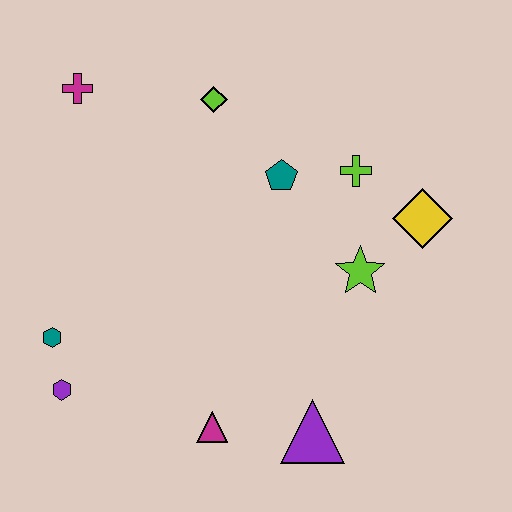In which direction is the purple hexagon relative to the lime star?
The purple hexagon is to the left of the lime star.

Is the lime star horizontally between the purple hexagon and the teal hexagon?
No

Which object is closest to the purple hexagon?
The teal hexagon is closest to the purple hexagon.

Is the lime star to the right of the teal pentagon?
Yes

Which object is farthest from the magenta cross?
The purple triangle is farthest from the magenta cross.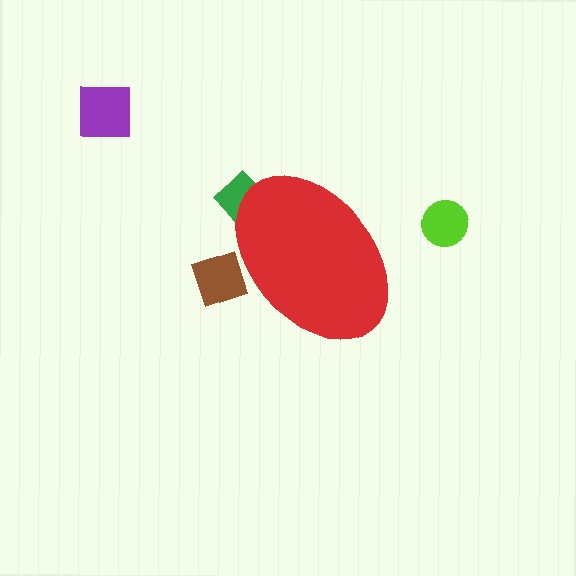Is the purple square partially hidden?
No, the purple square is fully visible.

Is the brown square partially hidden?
Yes, the brown square is partially hidden behind the red ellipse.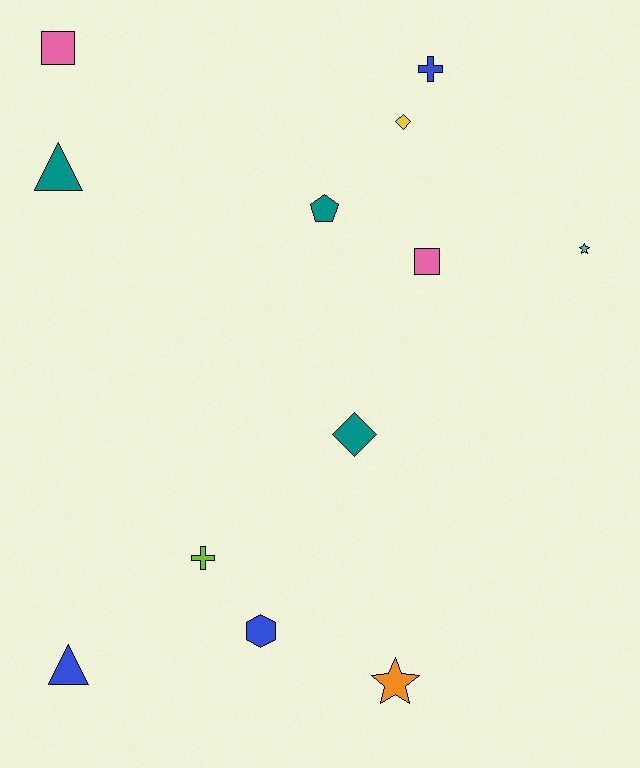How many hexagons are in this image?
There is 1 hexagon.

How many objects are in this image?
There are 12 objects.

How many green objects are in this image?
There are no green objects.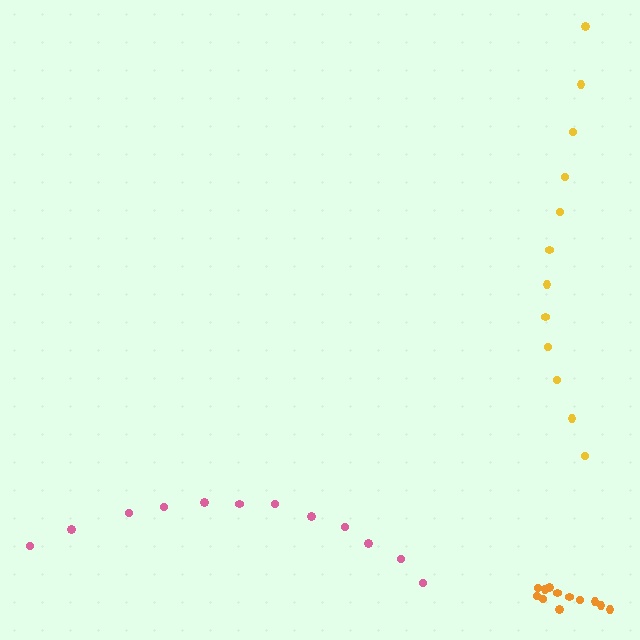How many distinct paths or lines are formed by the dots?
There are 3 distinct paths.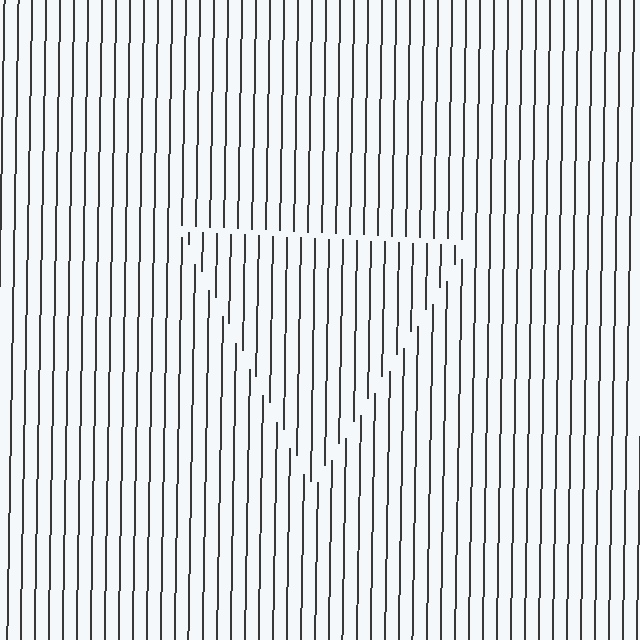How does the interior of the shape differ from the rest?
The interior of the shape contains the same grating, shifted by half a period — the contour is defined by the phase discontinuity where line-ends from the inner and outer gratings abut.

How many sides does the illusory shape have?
3 sides — the line-ends trace a triangle.